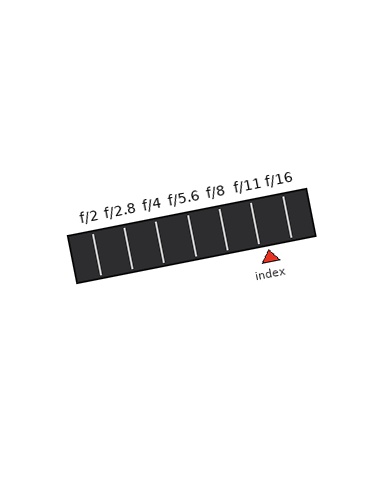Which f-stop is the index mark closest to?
The index mark is closest to f/11.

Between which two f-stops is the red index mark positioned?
The index mark is between f/11 and f/16.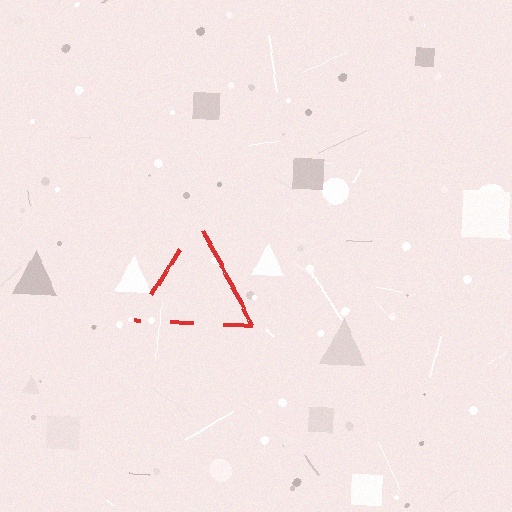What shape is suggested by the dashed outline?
The dashed outline suggests a triangle.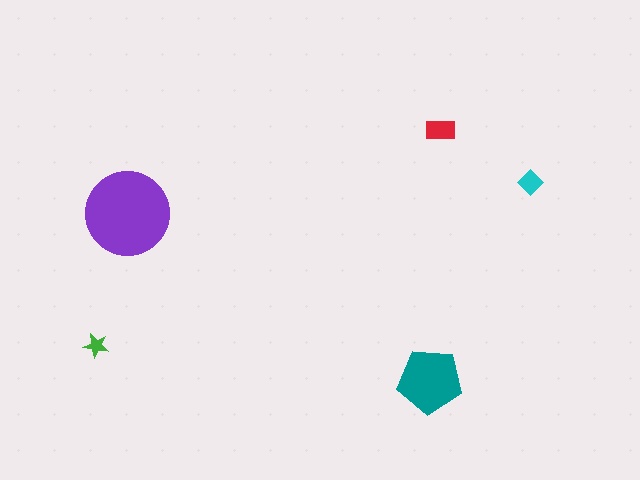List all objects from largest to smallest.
The purple circle, the teal pentagon, the red rectangle, the cyan diamond, the green star.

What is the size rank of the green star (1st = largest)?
5th.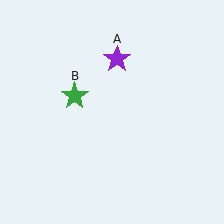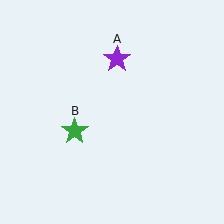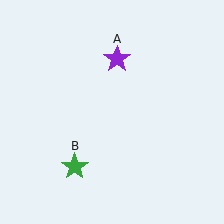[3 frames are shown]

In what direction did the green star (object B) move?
The green star (object B) moved down.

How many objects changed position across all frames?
1 object changed position: green star (object B).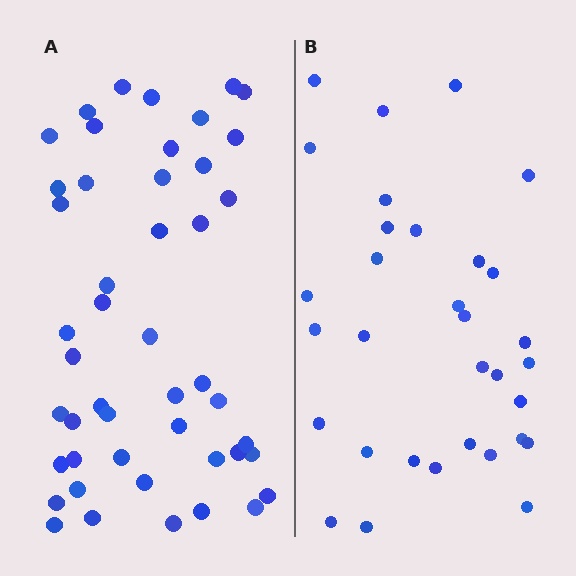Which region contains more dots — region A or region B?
Region A (the left region) has more dots.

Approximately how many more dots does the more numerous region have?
Region A has approximately 15 more dots than region B.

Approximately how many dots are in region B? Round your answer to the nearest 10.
About 30 dots. (The exact count is 32, which rounds to 30.)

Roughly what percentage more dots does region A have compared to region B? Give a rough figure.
About 45% more.